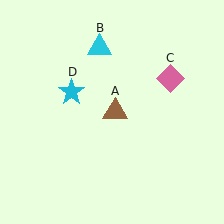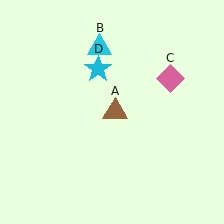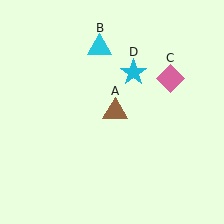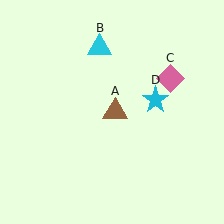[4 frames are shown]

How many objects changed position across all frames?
1 object changed position: cyan star (object D).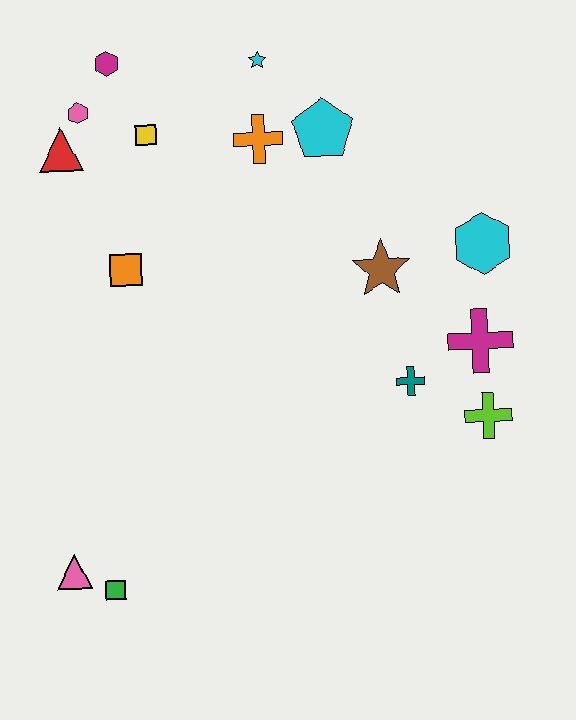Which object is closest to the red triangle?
The pink hexagon is closest to the red triangle.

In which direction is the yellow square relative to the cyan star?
The yellow square is to the left of the cyan star.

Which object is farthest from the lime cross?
The magenta hexagon is farthest from the lime cross.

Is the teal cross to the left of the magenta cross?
Yes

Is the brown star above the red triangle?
No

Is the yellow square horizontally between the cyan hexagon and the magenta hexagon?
Yes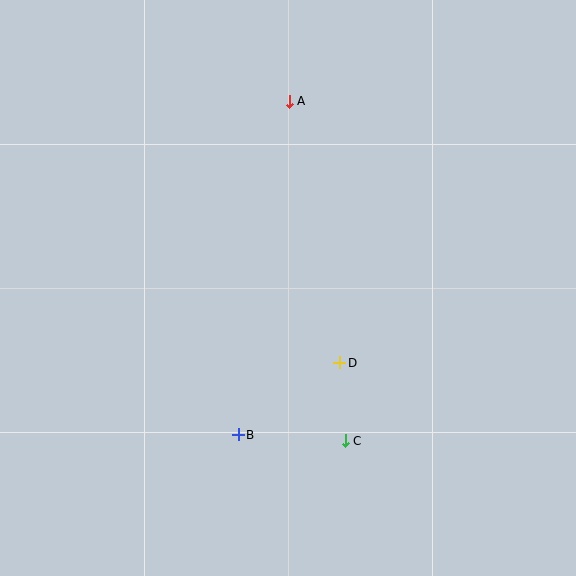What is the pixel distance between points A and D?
The distance between A and D is 266 pixels.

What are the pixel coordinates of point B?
Point B is at (238, 435).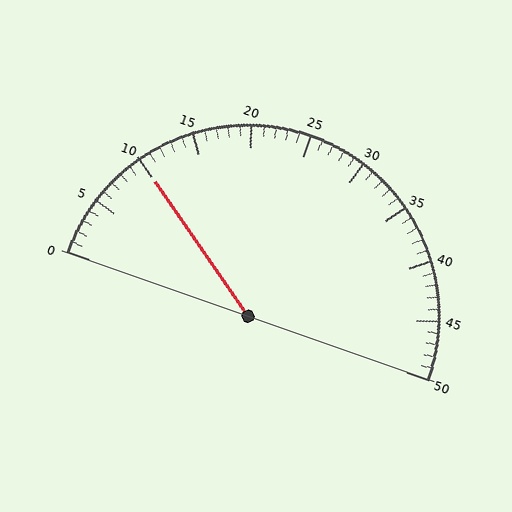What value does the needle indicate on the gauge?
The needle indicates approximately 10.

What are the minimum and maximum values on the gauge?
The gauge ranges from 0 to 50.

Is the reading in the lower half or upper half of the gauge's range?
The reading is in the lower half of the range (0 to 50).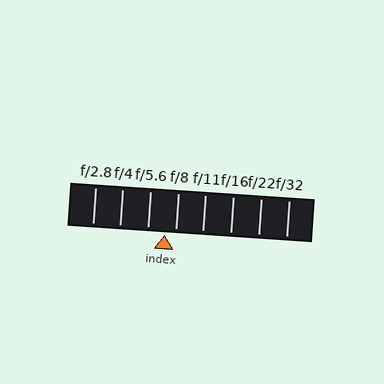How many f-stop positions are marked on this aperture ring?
There are 8 f-stop positions marked.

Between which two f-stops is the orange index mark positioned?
The index mark is between f/5.6 and f/8.